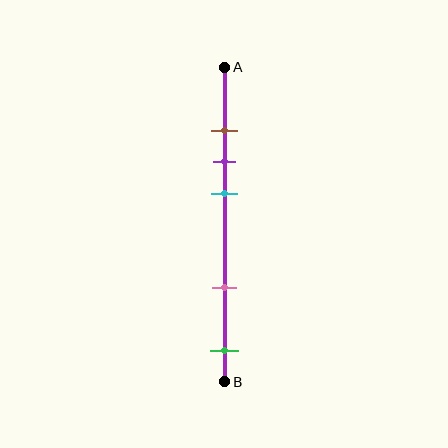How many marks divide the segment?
There are 5 marks dividing the segment.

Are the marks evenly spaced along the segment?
No, the marks are not evenly spaced.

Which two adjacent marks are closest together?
The brown and purple marks are the closest adjacent pair.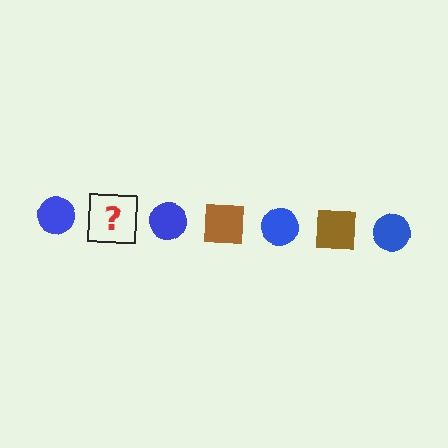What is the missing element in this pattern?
The missing element is a brown square.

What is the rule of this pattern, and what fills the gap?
The rule is that the pattern alternates between blue circle and brown square. The gap should be filled with a brown square.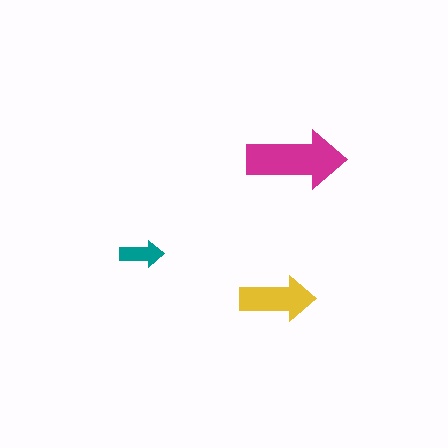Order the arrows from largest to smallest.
the magenta one, the yellow one, the teal one.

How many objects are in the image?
There are 3 objects in the image.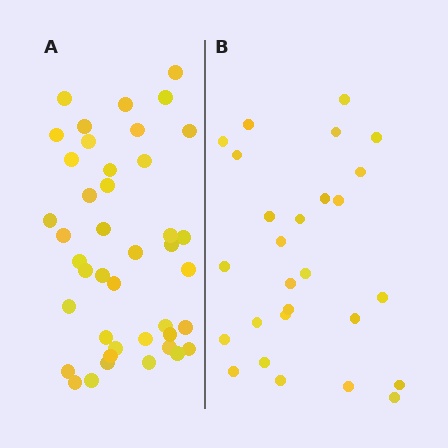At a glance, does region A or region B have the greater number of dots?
Region A (the left region) has more dots.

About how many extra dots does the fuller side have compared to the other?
Region A has approximately 15 more dots than region B.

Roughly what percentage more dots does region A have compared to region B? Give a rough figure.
About 55% more.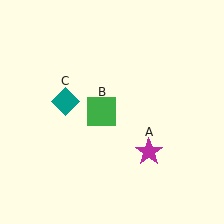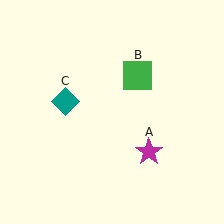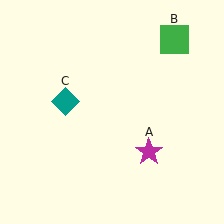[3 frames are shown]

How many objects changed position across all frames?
1 object changed position: green square (object B).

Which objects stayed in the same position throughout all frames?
Magenta star (object A) and teal diamond (object C) remained stationary.